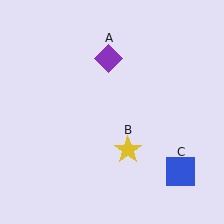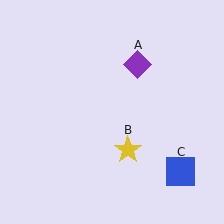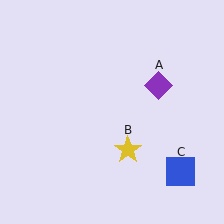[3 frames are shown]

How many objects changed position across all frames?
1 object changed position: purple diamond (object A).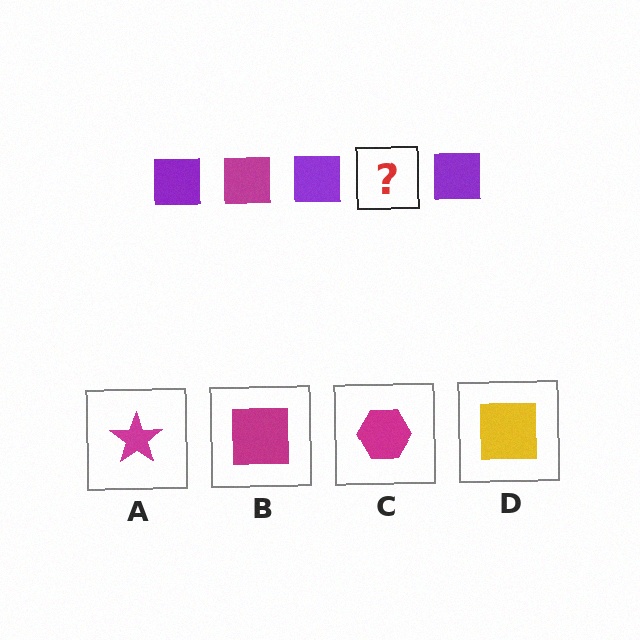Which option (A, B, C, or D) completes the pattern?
B.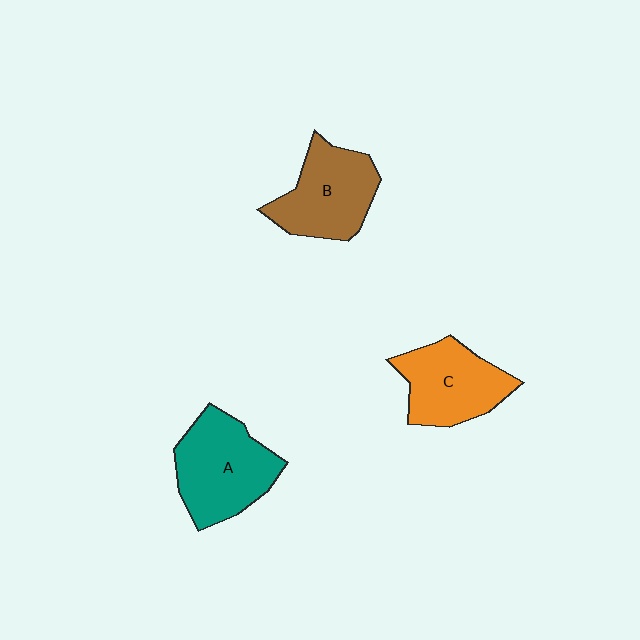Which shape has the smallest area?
Shape C (orange).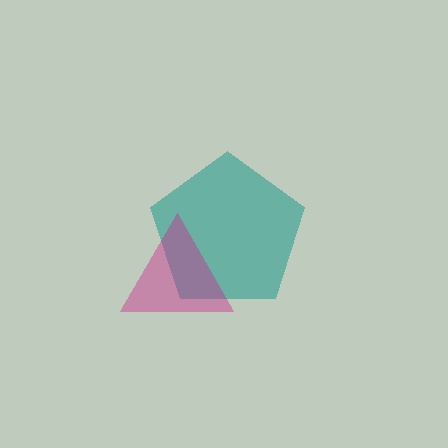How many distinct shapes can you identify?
There are 2 distinct shapes: a teal pentagon, a magenta triangle.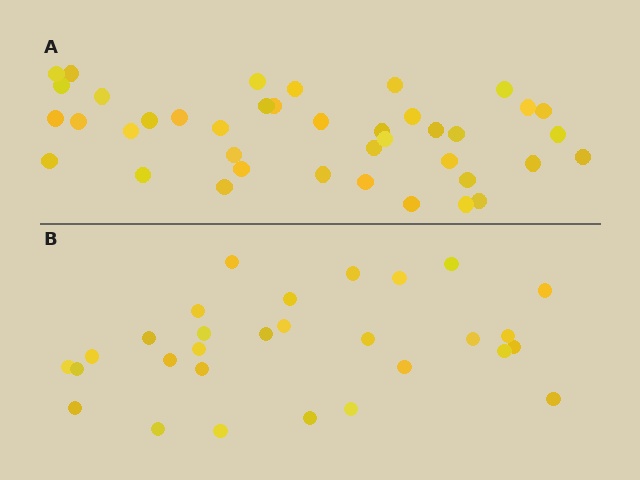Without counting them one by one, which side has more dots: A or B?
Region A (the top region) has more dots.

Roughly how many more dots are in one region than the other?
Region A has roughly 12 or so more dots than region B.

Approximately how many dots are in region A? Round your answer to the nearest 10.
About 40 dots.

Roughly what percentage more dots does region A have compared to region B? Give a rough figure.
About 40% more.